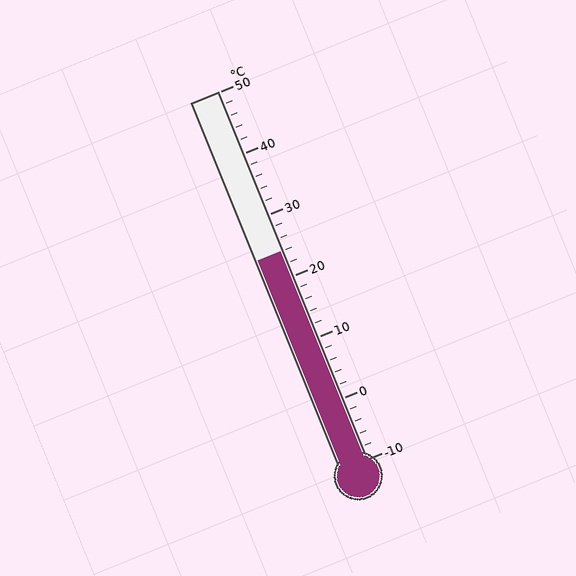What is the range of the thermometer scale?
The thermometer scale ranges from -10°C to 50°C.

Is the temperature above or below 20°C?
The temperature is above 20°C.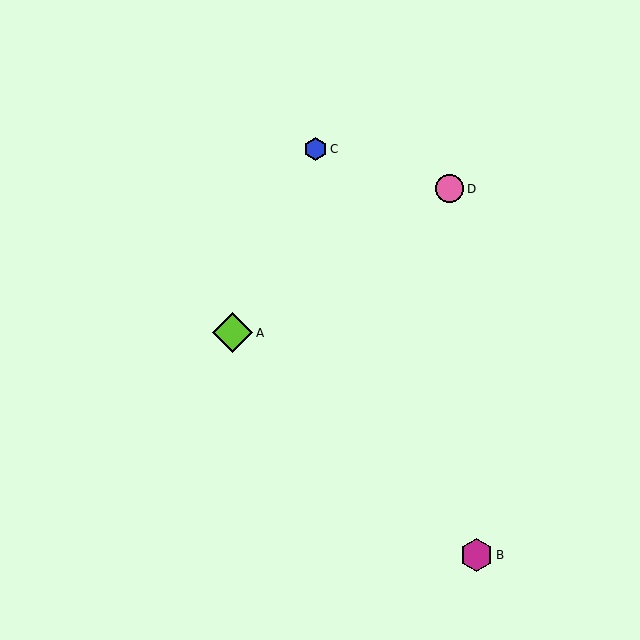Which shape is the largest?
The lime diamond (labeled A) is the largest.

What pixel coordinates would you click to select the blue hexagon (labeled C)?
Click at (316, 149) to select the blue hexagon C.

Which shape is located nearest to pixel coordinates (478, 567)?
The magenta hexagon (labeled B) at (477, 555) is nearest to that location.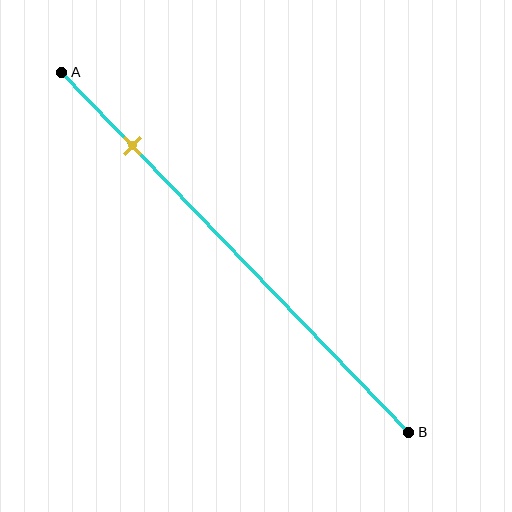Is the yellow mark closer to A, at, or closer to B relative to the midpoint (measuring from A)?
The yellow mark is closer to point A than the midpoint of segment AB.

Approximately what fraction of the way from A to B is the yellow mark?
The yellow mark is approximately 20% of the way from A to B.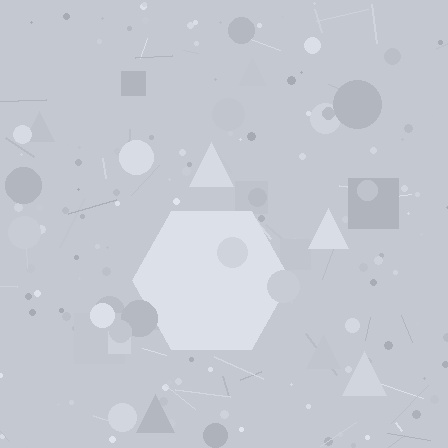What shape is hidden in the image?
A hexagon is hidden in the image.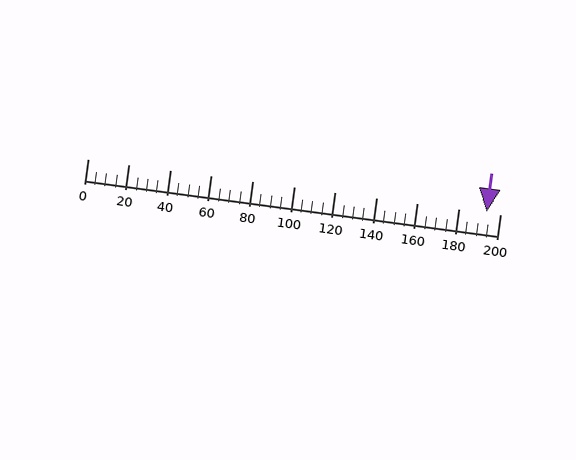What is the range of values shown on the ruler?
The ruler shows values from 0 to 200.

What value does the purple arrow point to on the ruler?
The purple arrow points to approximately 194.